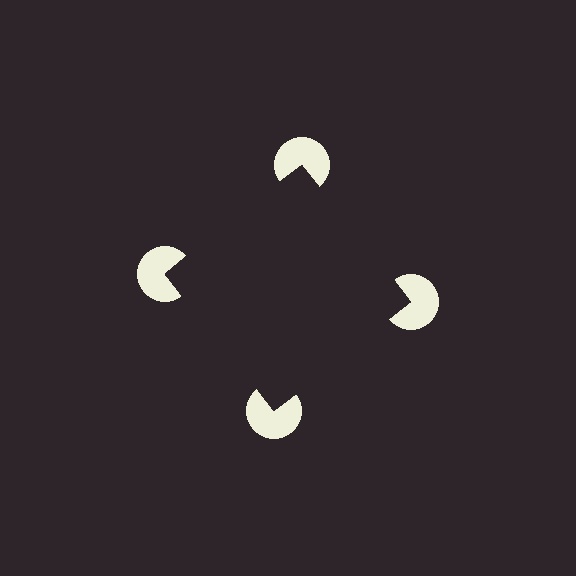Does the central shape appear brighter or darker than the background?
It typically appears slightly darker than the background, even though no actual brightness change is drawn.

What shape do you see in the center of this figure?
An illusory square — its edges are inferred from the aligned wedge cuts in the pac-man discs, not physically drawn.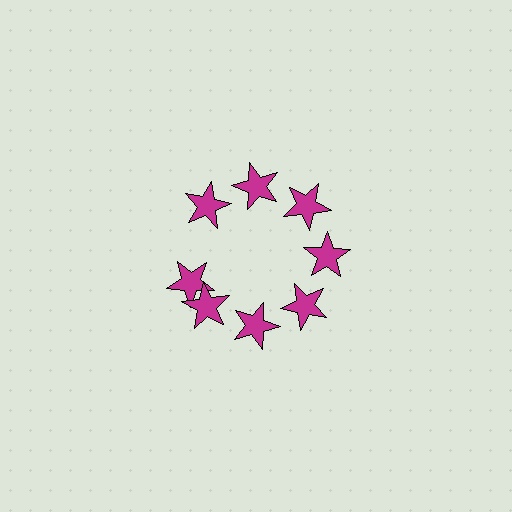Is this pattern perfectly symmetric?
No. The 8 magenta stars are arranged in a ring, but one element near the 9 o'clock position is rotated out of alignment along the ring, breaking the 8-fold rotational symmetry.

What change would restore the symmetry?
The symmetry would be restored by rotating it back into even spacing with its neighbors so that all 8 stars sit at equal angles and equal distance from the center.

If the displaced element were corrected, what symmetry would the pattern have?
It would have 8-fold rotational symmetry — the pattern would map onto itself every 45 degrees.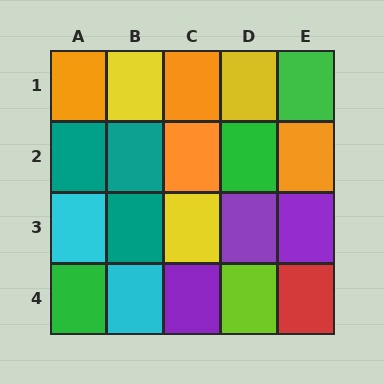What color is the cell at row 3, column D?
Purple.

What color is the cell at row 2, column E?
Orange.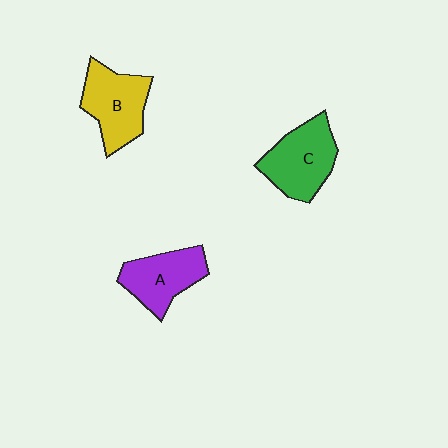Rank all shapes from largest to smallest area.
From largest to smallest: C (green), B (yellow), A (purple).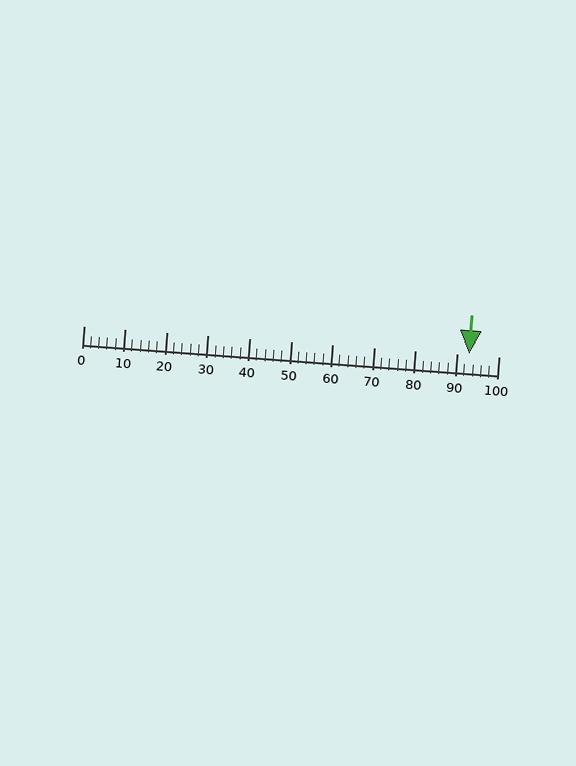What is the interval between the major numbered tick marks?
The major tick marks are spaced 10 units apart.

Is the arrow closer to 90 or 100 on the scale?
The arrow is closer to 90.